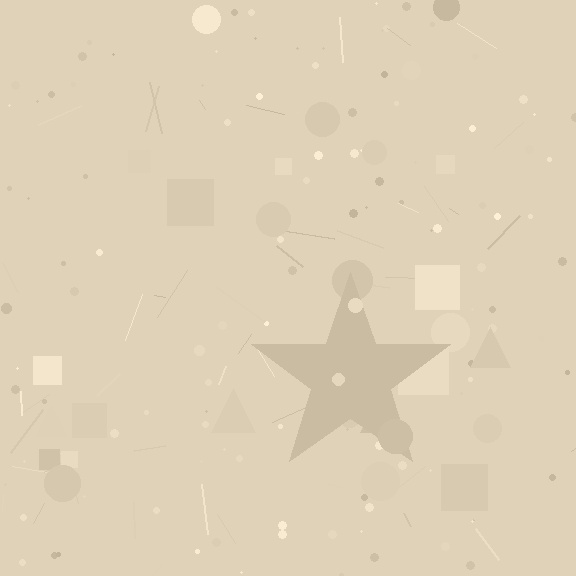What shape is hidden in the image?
A star is hidden in the image.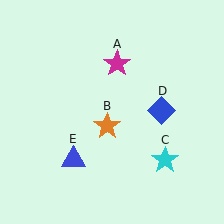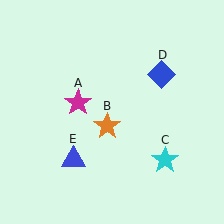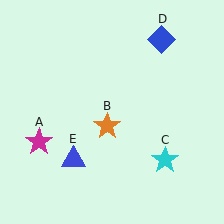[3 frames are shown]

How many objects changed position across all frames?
2 objects changed position: magenta star (object A), blue diamond (object D).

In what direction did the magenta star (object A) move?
The magenta star (object A) moved down and to the left.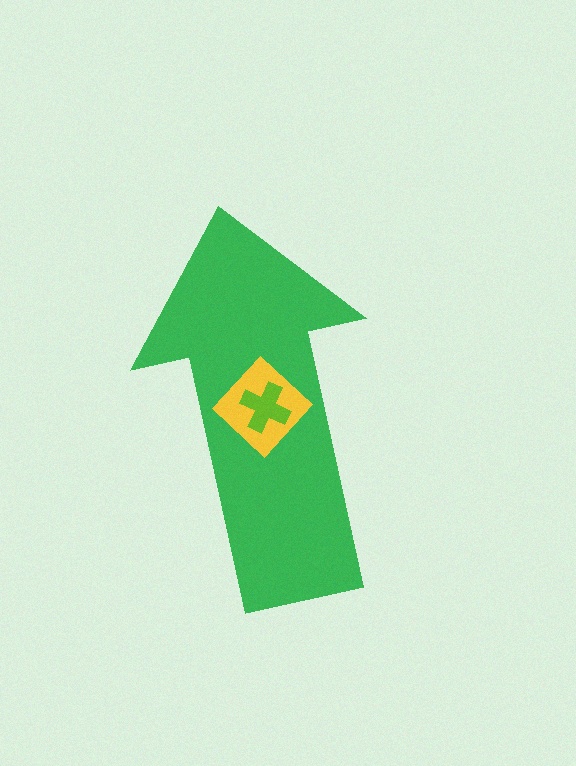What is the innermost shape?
The lime cross.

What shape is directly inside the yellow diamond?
The lime cross.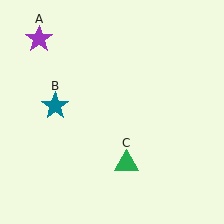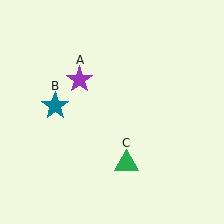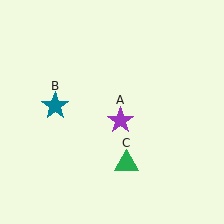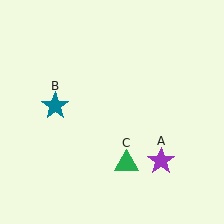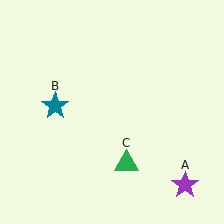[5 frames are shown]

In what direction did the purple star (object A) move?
The purple star (object A) moved down and to the right.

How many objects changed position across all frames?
1 object changed position: purple star (object A).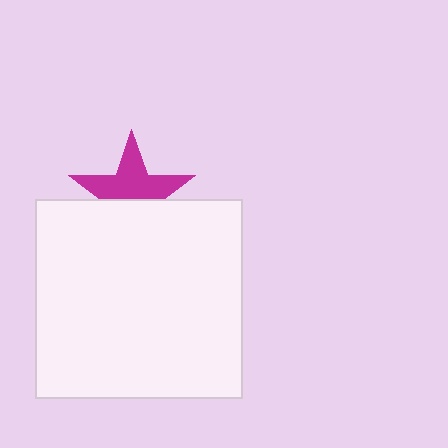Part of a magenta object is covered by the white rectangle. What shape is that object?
It is a star.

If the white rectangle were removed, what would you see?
You would see the complete magenta star.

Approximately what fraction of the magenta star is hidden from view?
Roughly 43% of the magenta star is hidden behind the white rectangle.